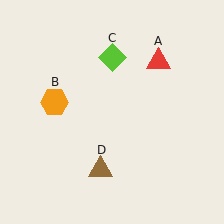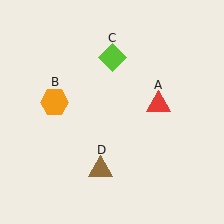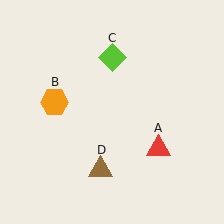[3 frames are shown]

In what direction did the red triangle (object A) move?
The red triangle (object A) moved down.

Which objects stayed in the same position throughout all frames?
Orange hexagon (object B) and lime diamond (object C) and brown triangle (object D) remained stationary.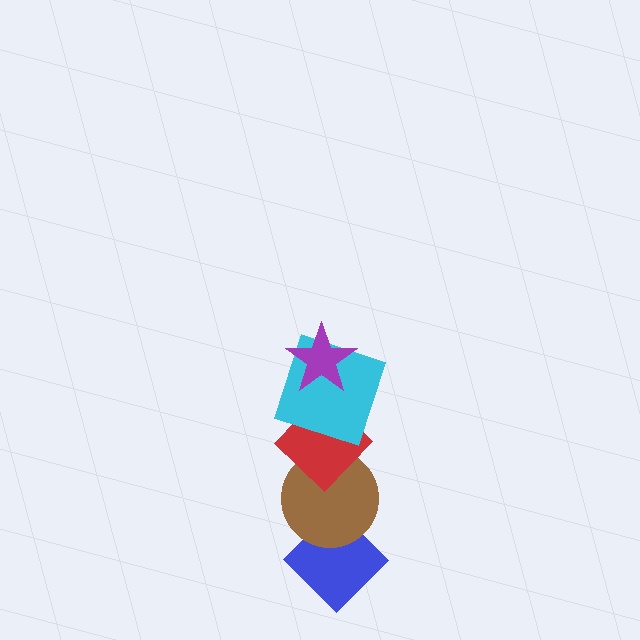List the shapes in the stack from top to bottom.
From top to bottom: the purple star, the cyan square, the red diamond, the brown circle, the blue diamond.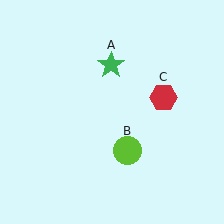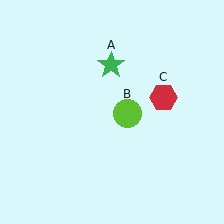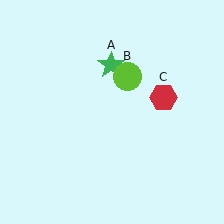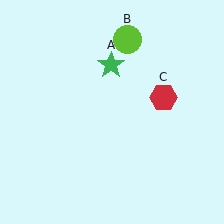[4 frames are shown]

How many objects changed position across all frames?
1 object changed position: lime circle (object B).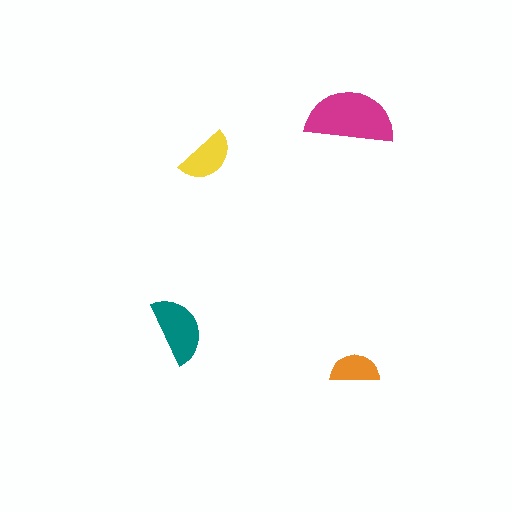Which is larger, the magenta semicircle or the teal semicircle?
The magenta one.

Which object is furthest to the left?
The teal semicircle is leftmost.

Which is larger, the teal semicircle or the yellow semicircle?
The teal one.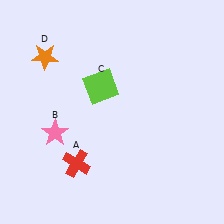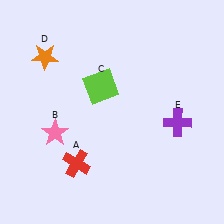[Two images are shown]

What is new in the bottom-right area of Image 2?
A purple cross (E) was added in the bottom-right area of Image 2.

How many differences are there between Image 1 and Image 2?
There is 1 difference between the two images.